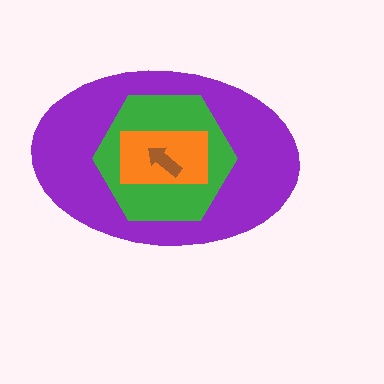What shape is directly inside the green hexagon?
The orange rectangle.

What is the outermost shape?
The purple ellipse.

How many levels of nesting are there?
4.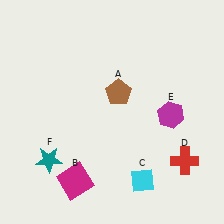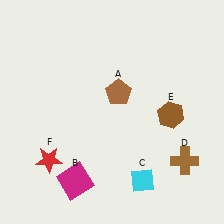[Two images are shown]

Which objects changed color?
D changed from red to brown. E changed from magenta to brown. F changed from teal to red.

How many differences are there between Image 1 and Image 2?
There are 3 differences between the two images.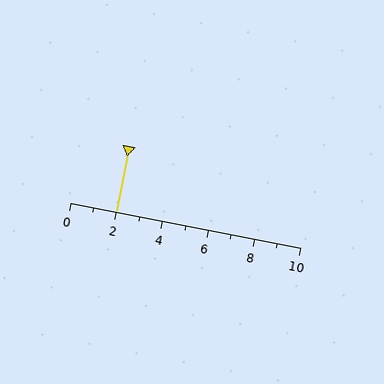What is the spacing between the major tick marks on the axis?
The major ticks are spaced 2 apart.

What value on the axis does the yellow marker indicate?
The marker indicates approximately 2.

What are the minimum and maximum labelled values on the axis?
The axis runs from 0 to 10.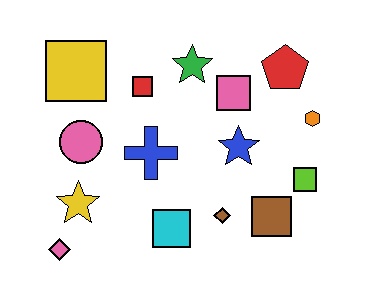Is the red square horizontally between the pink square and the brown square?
No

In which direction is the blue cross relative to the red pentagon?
The blue cross is to the left of the red pentagon.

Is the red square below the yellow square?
Yes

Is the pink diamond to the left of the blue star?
Yes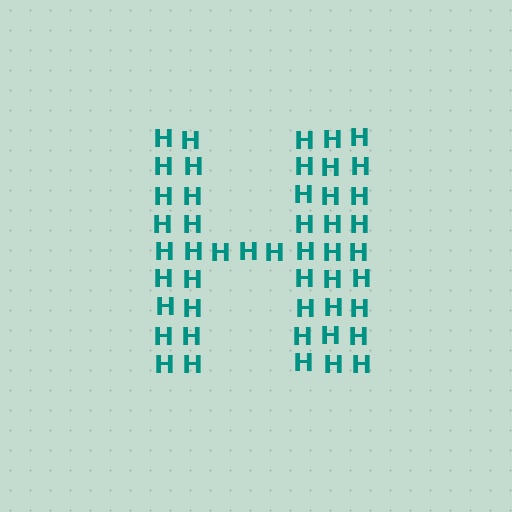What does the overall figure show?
The overall figure shows the letter H.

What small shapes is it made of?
It is made of small letter H's.